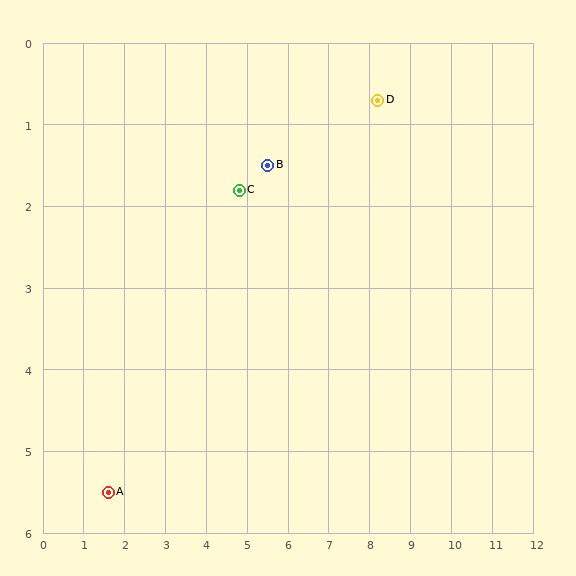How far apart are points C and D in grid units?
Points C and D are about 3.6 grid units apart.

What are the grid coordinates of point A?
Point A is at approximately (1.6, 5.5).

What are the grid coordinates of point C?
Point C is at approximately (4.8, 1.8).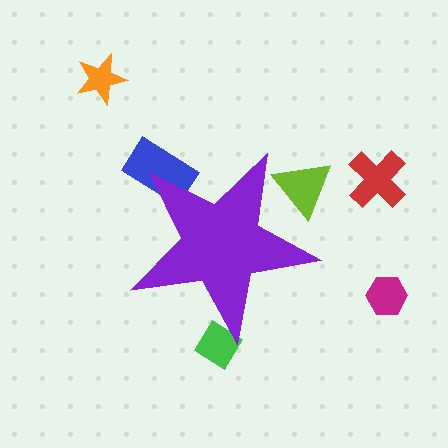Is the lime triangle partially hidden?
Yes, the lime triangle is partially hidden behind the purple star.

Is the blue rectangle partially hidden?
Yes, the blue rectangle is partially hidden behind the purple star.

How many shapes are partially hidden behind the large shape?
3 shapes are partially hidden.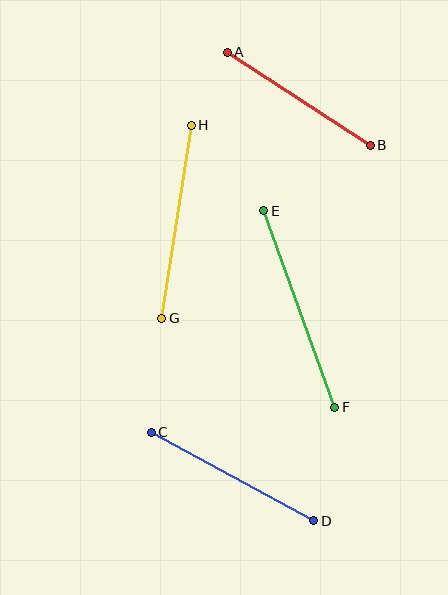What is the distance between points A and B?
The distance is approximately 170 pixels.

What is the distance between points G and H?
The distance is approximately 195 pixels.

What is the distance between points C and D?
The distance is approximately 185 pixels.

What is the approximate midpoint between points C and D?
The midpoint is at approximately (233, 476) pixels.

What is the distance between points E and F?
The distance is approximately 209 pixels.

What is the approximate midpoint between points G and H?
The midpoint is at approximately (177, 222) pixels.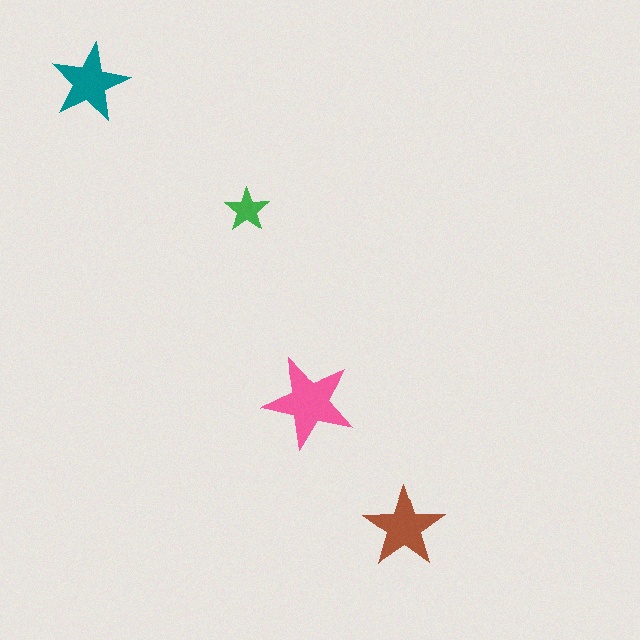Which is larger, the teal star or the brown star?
The brown one.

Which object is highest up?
The teal star is topmost.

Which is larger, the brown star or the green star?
The brown one.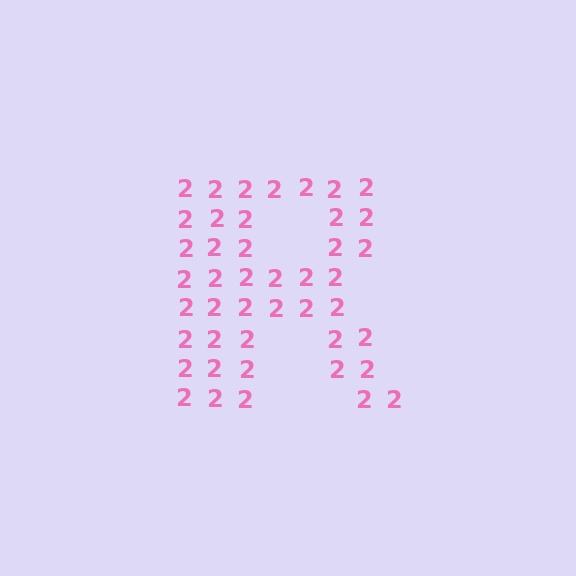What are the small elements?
The small elements are digit 2's.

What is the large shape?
The large shape is the letter R.